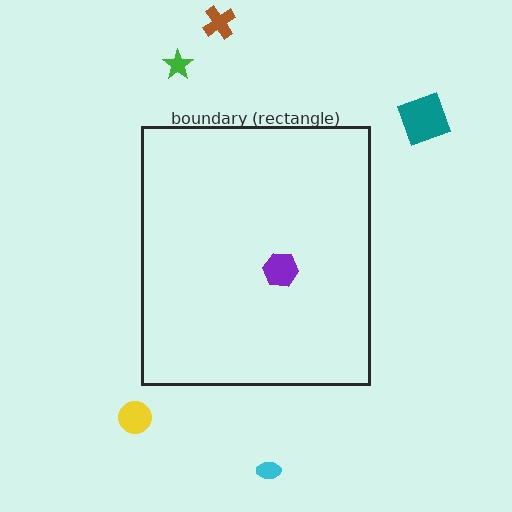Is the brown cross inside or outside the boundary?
Outside.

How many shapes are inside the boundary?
1 inside, 5 outside.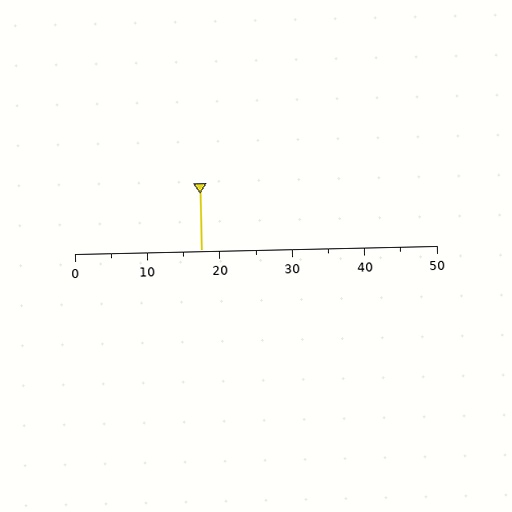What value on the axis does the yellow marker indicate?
The marker indicates approximately 17.5.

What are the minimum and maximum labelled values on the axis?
The axis runs from 0 to 50.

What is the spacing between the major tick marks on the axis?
The major ticks are spaced 10 apart.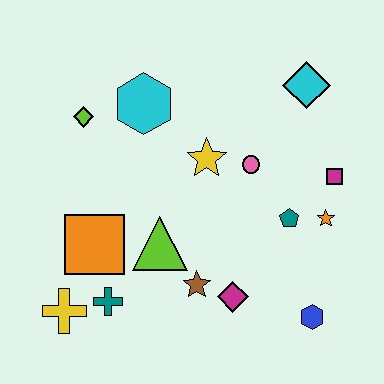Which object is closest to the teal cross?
The yellow cross is closest to the teal cross.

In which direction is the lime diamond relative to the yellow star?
The lime diamond is to the left of the yellow star.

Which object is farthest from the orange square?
The cyan diamond is farthest from the orange square.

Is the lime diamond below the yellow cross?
No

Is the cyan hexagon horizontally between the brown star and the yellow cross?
Yes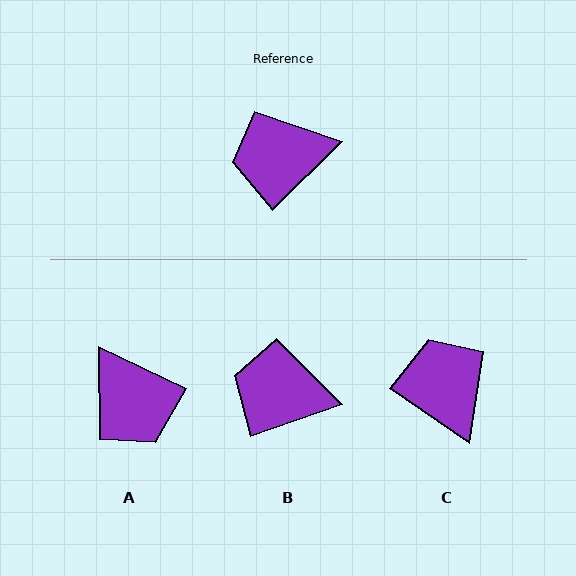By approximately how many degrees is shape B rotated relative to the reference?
Approximately 26 degrees clockwise.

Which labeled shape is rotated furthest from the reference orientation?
A, about 110 degrees away.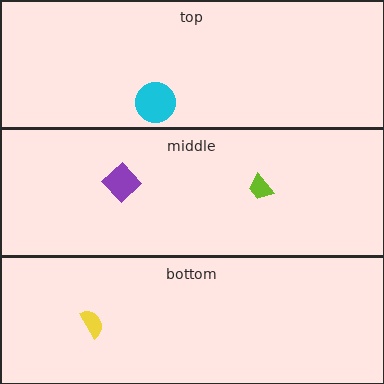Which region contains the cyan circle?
The top region.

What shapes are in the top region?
The cyan circle.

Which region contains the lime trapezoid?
The middle region.